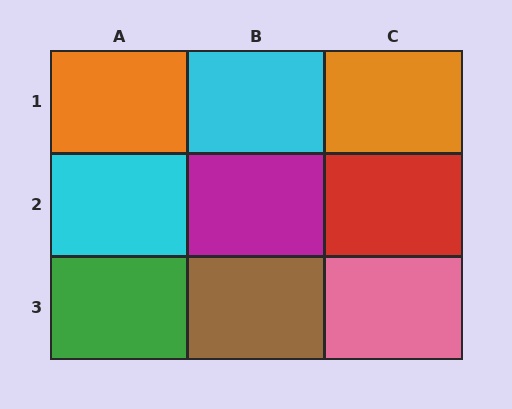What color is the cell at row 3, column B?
Brown.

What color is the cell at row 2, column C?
Red.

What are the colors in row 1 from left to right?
Orange, cyan, orange.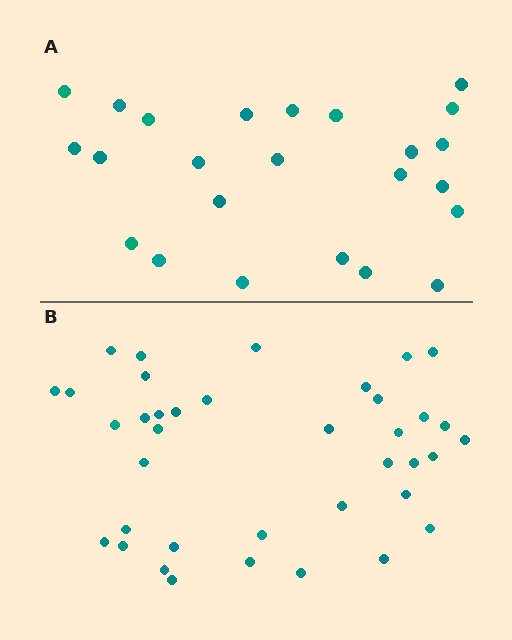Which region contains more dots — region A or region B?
Region B (the bottom region) has more dots.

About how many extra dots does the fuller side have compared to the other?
Region B has approximately 15 more dots than region A.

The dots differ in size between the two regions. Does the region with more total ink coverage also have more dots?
No. Region A has more total ink coverage because its dots are larger, but region B actually contains more individual dots. Total area can be misleading — the number of items is what matters here.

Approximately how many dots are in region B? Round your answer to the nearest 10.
About 40 dots. (The exact count is 38, which rounds to 40.)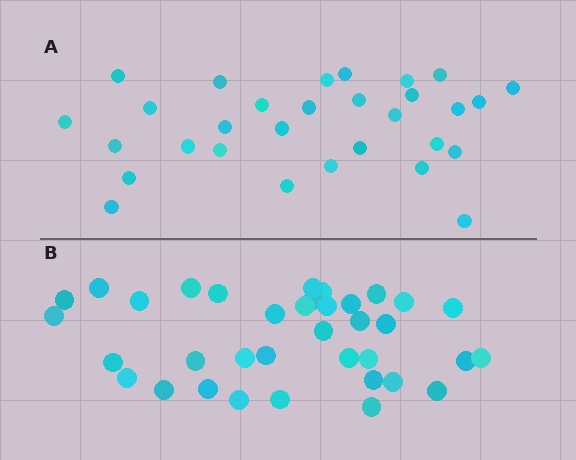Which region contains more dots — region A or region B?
Region B (the bottom region) has more dots.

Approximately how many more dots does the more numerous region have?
Region B has about 6 more dots than region A.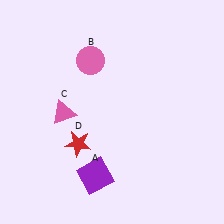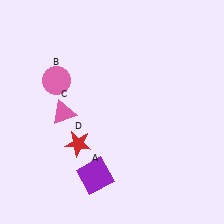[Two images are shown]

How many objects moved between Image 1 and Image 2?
1 object moved between the two images.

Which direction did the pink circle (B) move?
The pink circle (B) moved left.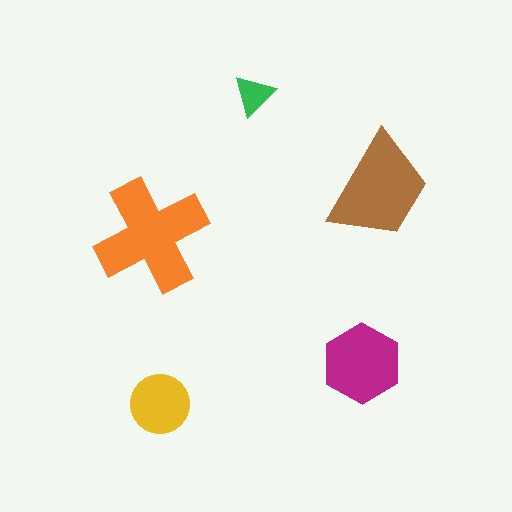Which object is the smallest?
The green triangle.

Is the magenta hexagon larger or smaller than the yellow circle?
Larger.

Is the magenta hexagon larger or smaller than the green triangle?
Larger.